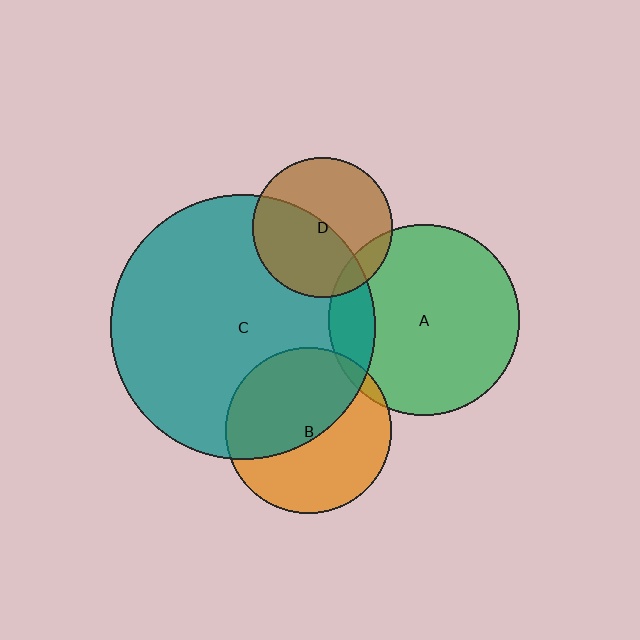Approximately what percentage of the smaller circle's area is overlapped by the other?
Approximately 10%.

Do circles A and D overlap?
Yes.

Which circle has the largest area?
Circle C (teal).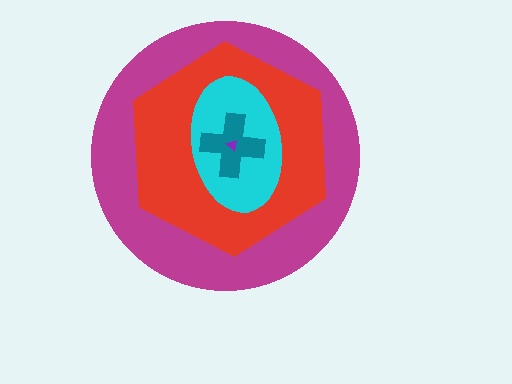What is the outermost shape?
The magenta circle.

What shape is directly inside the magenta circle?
The red hexagon.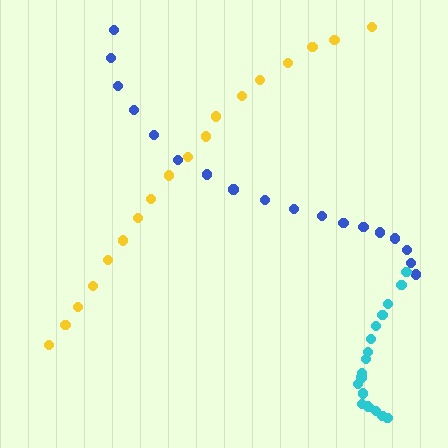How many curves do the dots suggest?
There are 3 distinct paths.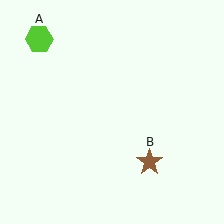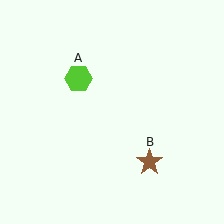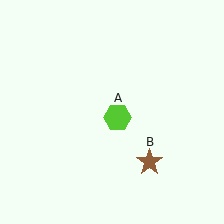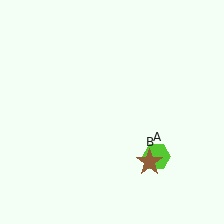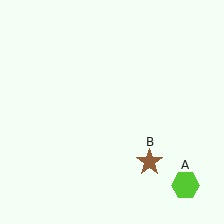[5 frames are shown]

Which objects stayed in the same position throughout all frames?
Brown star (object B) remained stationary.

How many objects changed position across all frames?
1 object changed position: lime hexagon (object A).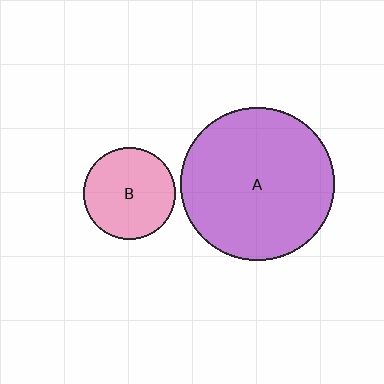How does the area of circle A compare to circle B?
Approximately 2.8 times.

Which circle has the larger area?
Circle A (purple).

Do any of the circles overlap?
No, none of the circles overlap.